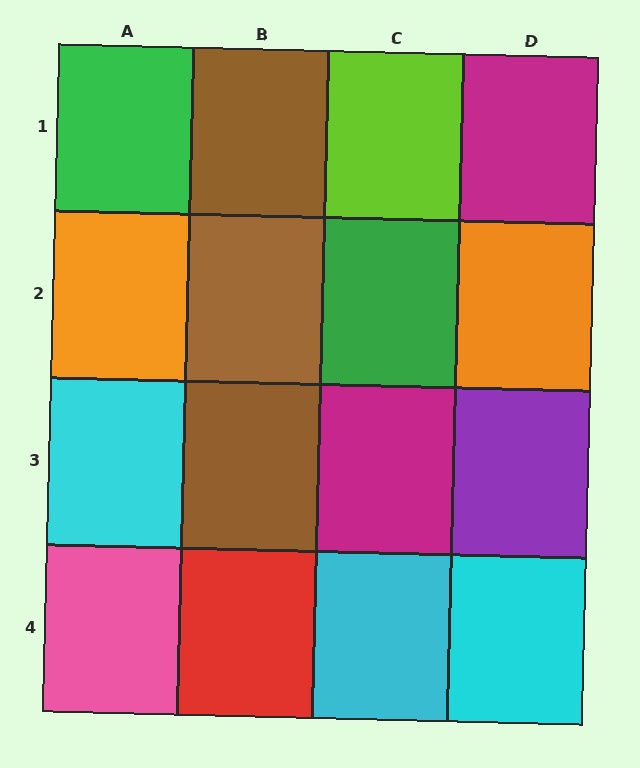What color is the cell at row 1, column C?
Lime.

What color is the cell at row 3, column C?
Magenta.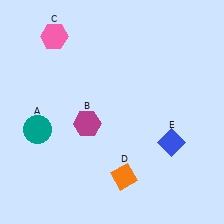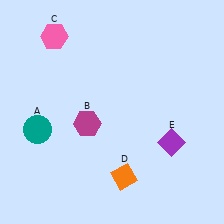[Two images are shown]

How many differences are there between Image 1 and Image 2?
There is 1 difference between the two images.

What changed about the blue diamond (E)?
In Image 1, E is blue. In Image 2, it changed to purple.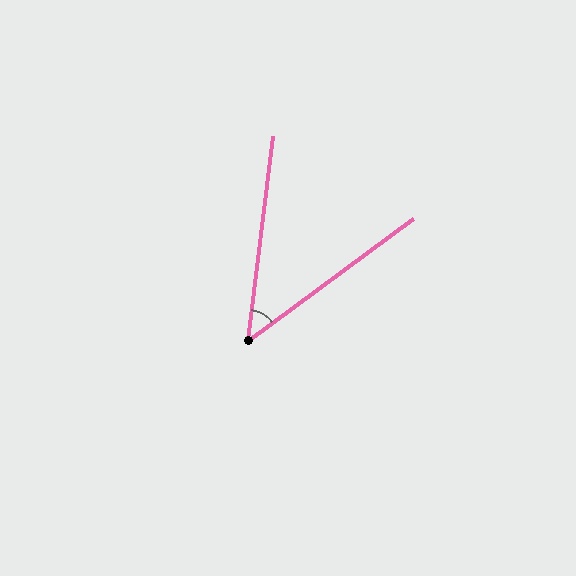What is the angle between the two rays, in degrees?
Approximately 47 degrees.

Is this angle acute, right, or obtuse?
It is acute.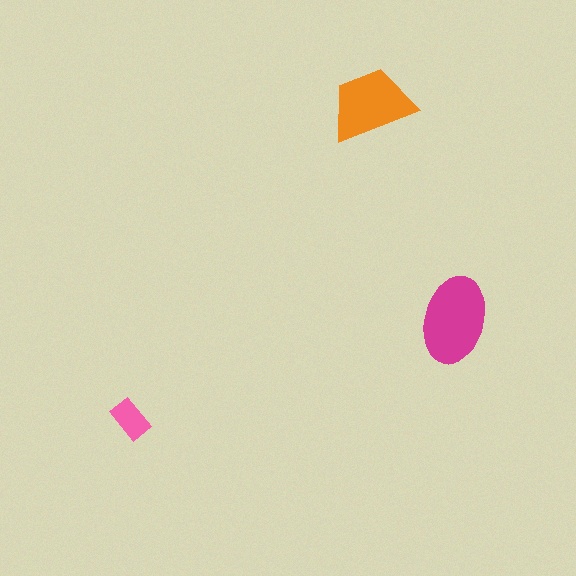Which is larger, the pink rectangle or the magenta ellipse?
The magenta ellipse.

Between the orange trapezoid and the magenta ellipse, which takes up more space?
The magenta ellipse.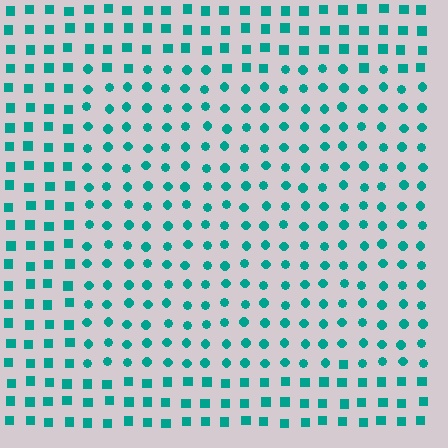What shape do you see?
I see a rectangle.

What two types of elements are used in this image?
The image uses circles inside the rectangle region and squares outside it.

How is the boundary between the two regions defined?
The boundary is defined by a change in element shape: circles inside vs. squares outside. All elements share the same color and spacing.